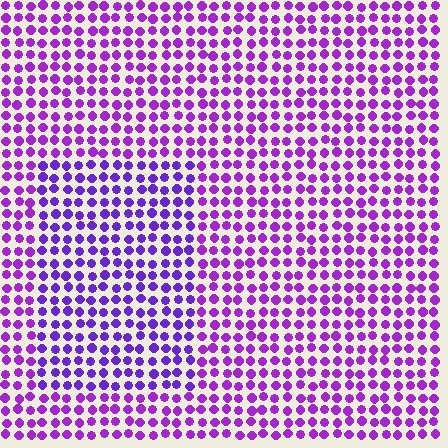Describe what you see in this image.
The image is filled with small purple elements in a uniform arrangement. A rectangle-shaped region is visible where the elements are tinted to a slightly different hue, forming a subtle color boundary.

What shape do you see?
I see a rectangle.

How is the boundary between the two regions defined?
The boundary is defined purely by a slight shift in hue (about 21 degrees). Spacing, size, and orientation are identical on both sides.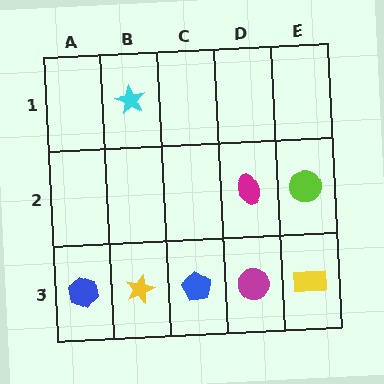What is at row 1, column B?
A cyan star.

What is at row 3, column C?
A blue pentagon.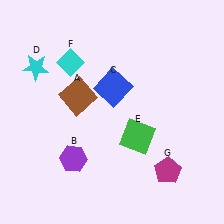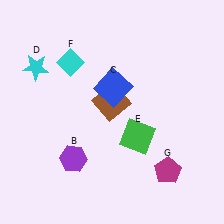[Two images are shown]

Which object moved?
The brown square (A) moved right.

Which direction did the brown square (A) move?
The brown square (A) moved right.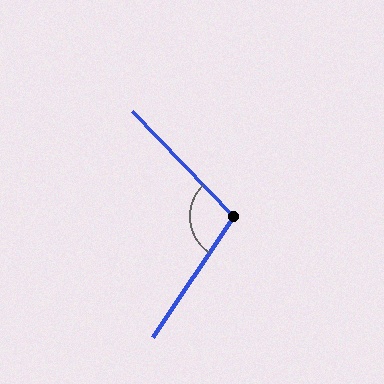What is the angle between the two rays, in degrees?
Approximately 102 degrees.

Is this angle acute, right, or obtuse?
It is obtuse.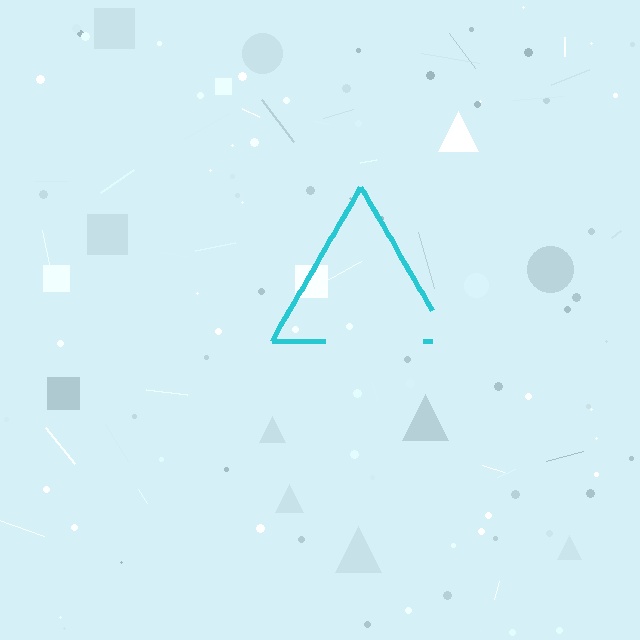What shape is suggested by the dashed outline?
The dashed outline suggests a triangle.